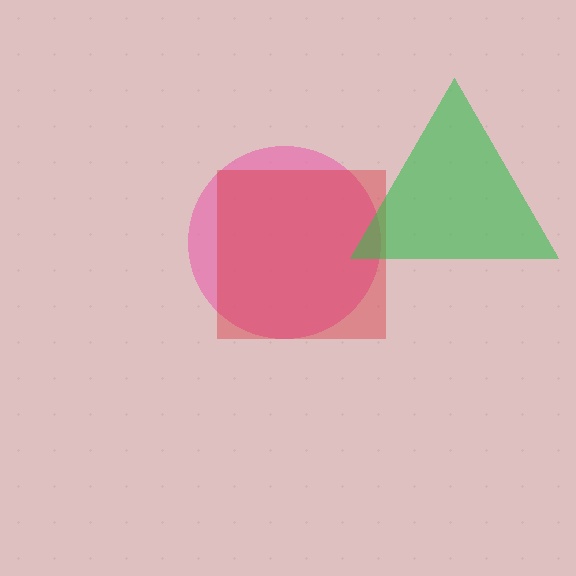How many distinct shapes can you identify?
There are 3 distinct shapes: a pink circle, a red square, a green triangle.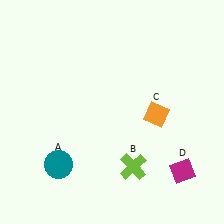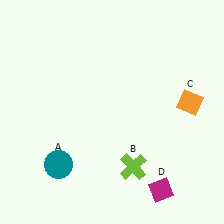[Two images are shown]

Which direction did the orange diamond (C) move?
The orange diamond (C) moved right.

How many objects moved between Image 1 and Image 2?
2 objects moved between the two images.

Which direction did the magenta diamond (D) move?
The magenta diamond (D) moved left.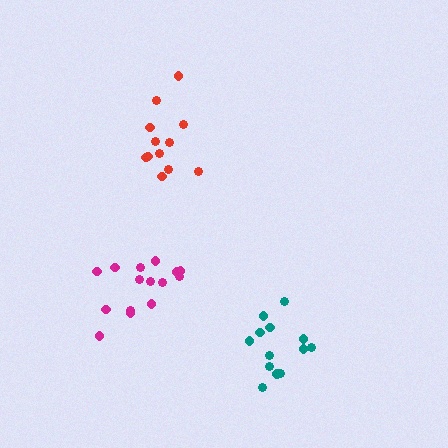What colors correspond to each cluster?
The clusters are colored: red, teal, magenta.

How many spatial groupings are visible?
There are 3 spatial groupings.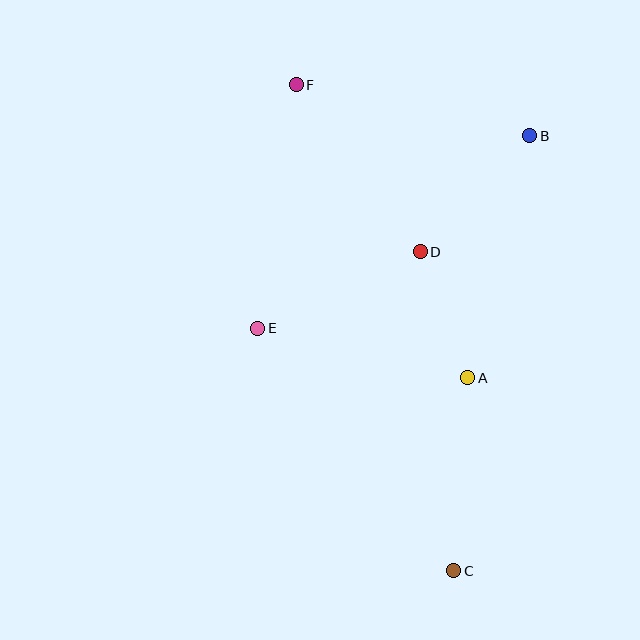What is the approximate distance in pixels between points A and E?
The distance between A and E is approximately 216 pixels.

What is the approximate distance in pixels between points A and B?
The distance between A and B is approximately 250 pixels.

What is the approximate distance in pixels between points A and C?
The distance between A and C is approximately 193 pixels.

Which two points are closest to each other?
Points A and D are closest to each other.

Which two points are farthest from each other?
Points C and F are farthest from each other.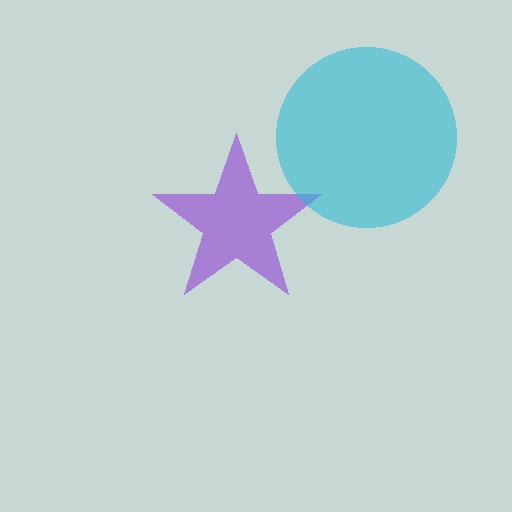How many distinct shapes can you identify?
There are 2 distinct shapes: a purple star, a cyan circle.